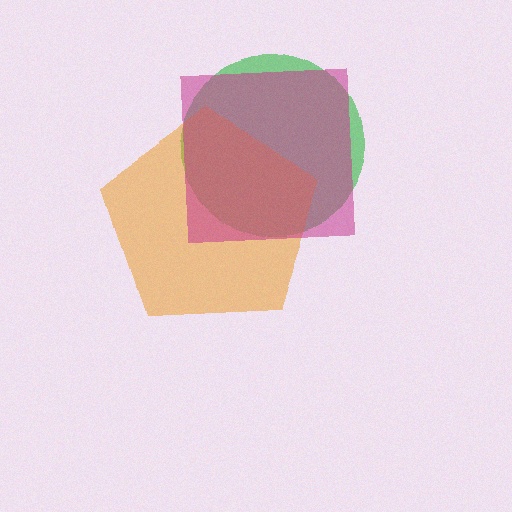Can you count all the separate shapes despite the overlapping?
Yes, there are 3 separate shapes.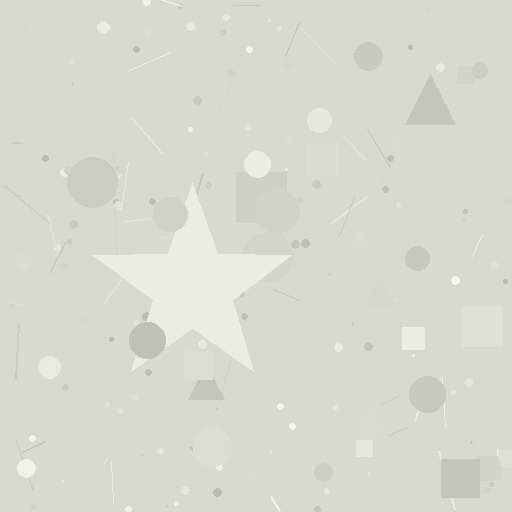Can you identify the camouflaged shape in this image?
The camouflaged shape is a star.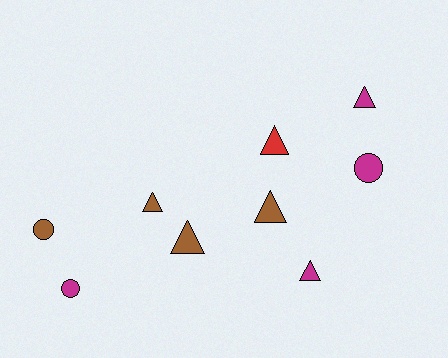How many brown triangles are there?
There are 3 brown triangles.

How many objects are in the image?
There are 9 objects.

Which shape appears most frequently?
Triangle, with 6 objects.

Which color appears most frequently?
Brown, with 4 objects.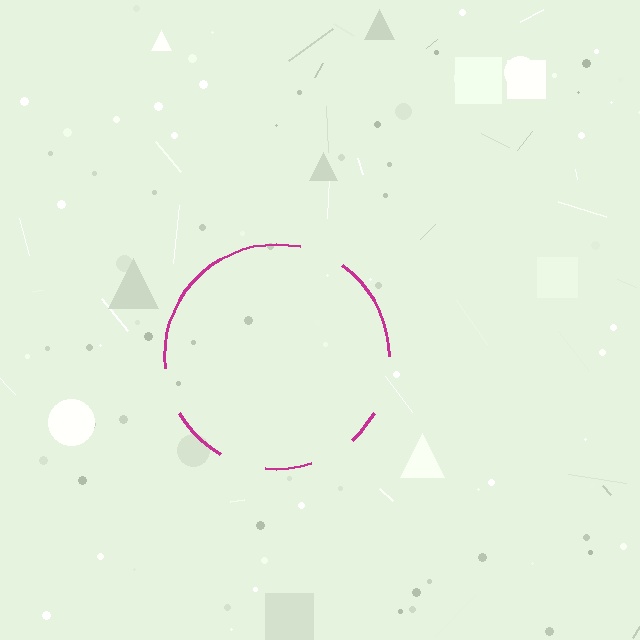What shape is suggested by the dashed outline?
The dashed outline suggests a circle.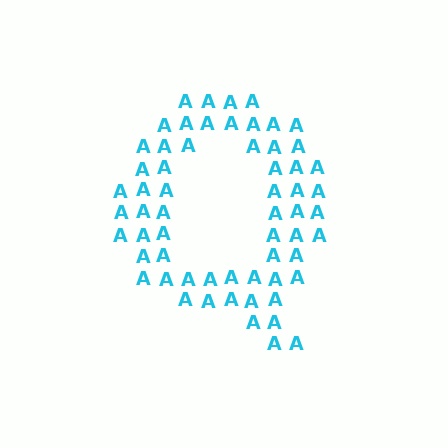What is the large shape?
The large shape is the letter Q.